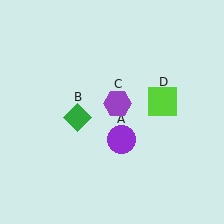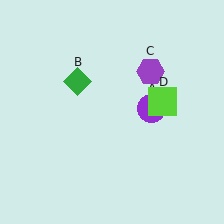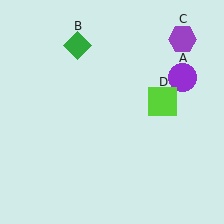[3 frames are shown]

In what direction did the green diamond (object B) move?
The green diamond (object B) moved up.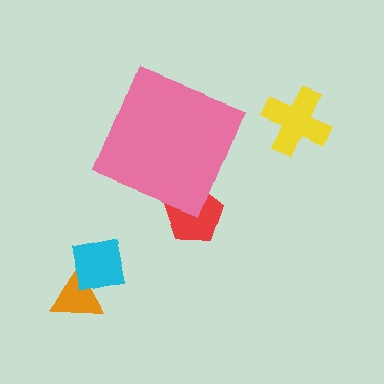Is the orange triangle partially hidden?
No, the orange triangle is fully visible.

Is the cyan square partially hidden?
No, the cyan square is fully visible.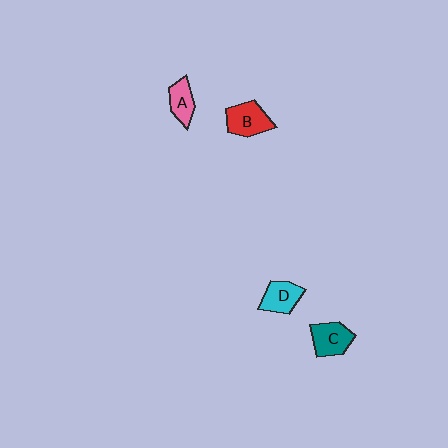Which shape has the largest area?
Shape B (red).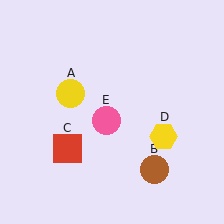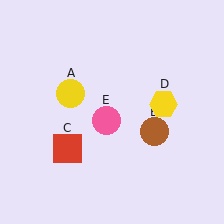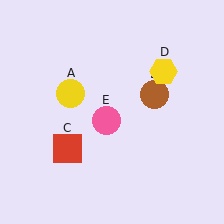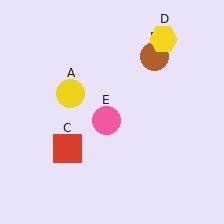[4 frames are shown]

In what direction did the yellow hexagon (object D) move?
The yellow hexagon (object D) moved up.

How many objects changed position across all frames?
2 objects changed position: brown circle (object B), yellow hexagon (object D).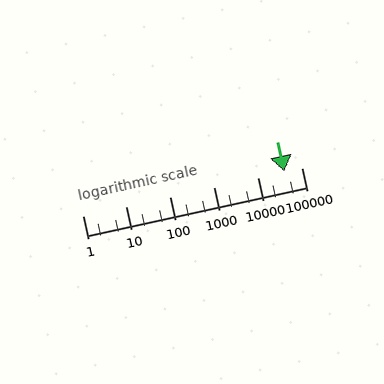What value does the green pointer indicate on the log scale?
The pointer indicates approximately 41000.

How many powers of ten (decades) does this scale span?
The scale spans 5 decades, from 1 to 100000.